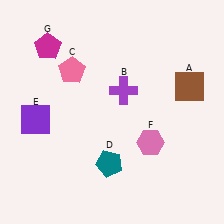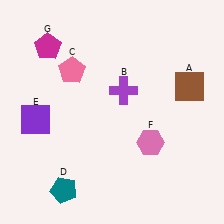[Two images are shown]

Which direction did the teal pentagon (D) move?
The teal pentagon (D) moved left.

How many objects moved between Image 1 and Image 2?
1 object moved between the two images.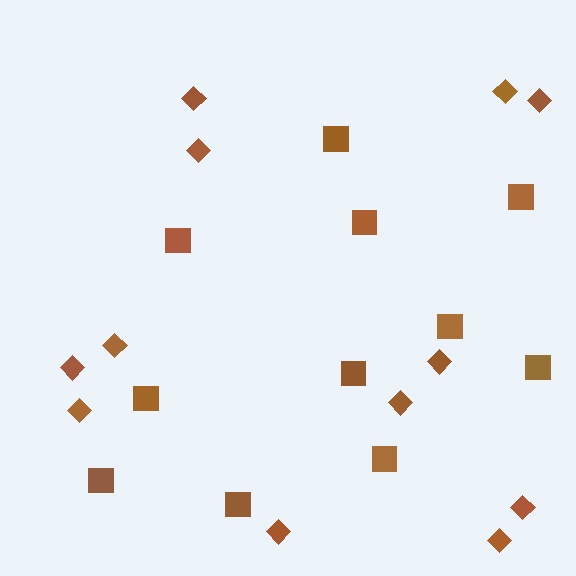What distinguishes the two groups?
There are 2 groups: one group of diamonds (12) and one group of squares (11).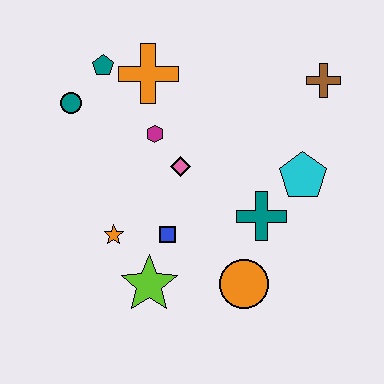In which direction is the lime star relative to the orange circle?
The lime star is to the left of the orange circle.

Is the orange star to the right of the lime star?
No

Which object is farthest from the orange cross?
The orange circle is farthest from the orange cross.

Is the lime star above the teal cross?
No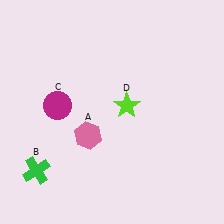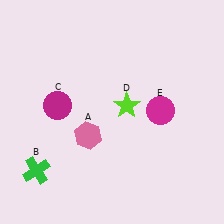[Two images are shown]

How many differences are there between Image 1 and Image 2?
There is 1 difference between the two images.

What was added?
A magenta circle (E) was added in Image 2.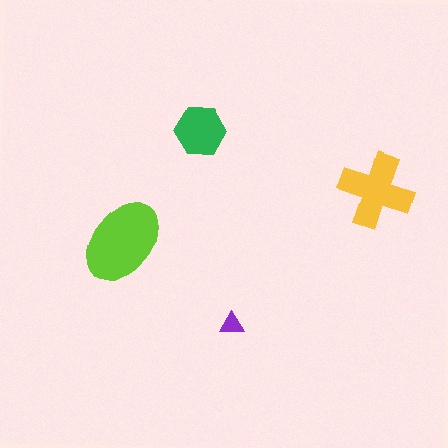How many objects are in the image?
There are 4 objects in the image.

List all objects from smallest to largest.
The purple triangle, the green hexagon, the yellow cross, the lime ellipse.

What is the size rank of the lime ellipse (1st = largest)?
1st.